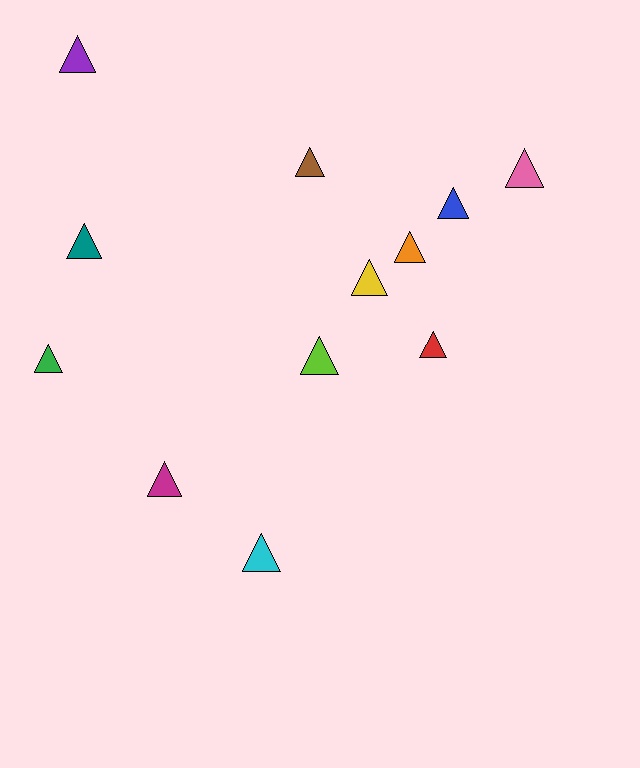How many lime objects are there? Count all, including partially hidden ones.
There is 1 lime object.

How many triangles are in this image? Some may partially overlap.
There are 12 triangles.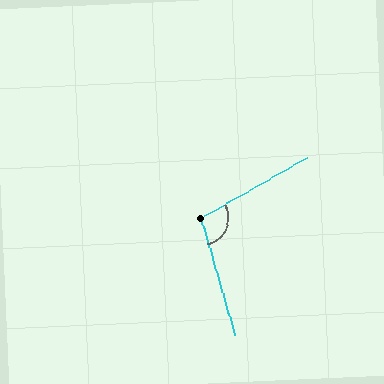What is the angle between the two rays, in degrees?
Approximately 104 degrees.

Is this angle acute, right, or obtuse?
It is obtuse.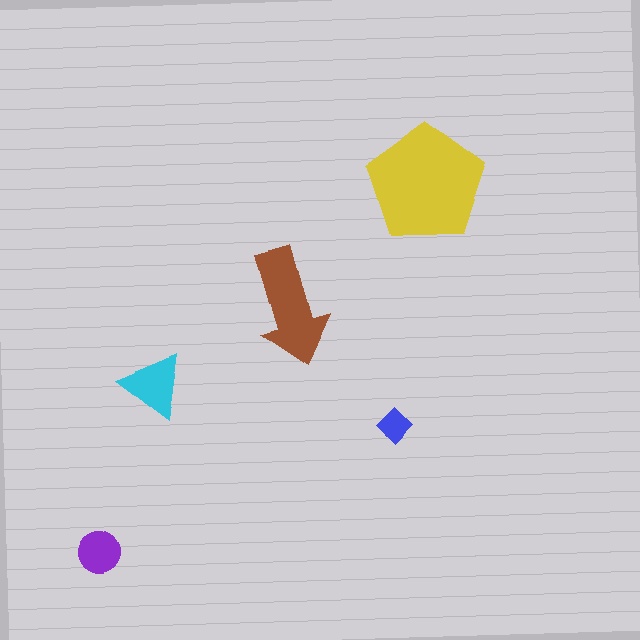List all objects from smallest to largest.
The blue diamond, the purple circle, the cyan triangle, the brown arrow, the yellow pentagon.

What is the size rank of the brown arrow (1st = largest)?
2nd.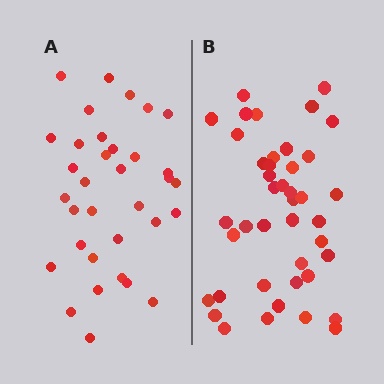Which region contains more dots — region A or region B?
Region B (the right region) has more dots.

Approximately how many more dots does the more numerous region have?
Region B has roughly 8 or so more dots than region A.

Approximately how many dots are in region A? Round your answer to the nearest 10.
About 30 dots. (The exact count is 34, which rounds to 30.)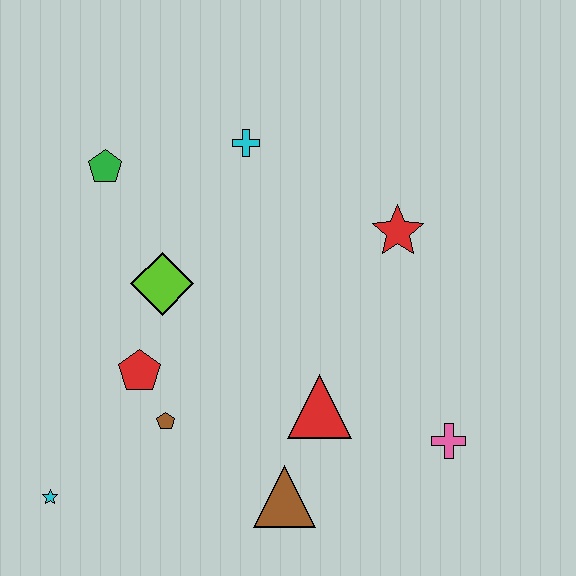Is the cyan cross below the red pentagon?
No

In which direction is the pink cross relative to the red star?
The pink cross is below the red star.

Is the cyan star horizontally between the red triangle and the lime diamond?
No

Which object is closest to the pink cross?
The red triangle is closest to the pink cross.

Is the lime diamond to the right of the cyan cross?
No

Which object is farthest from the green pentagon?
The pink cross is farthest from the green pentagon.